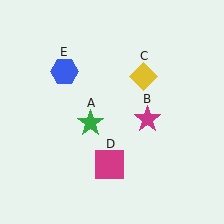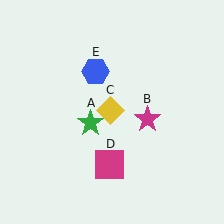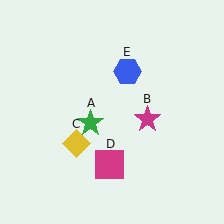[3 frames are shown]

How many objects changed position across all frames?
2 objects changed position: yellow diamond (object C), blue hexagon (object E).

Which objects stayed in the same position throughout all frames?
Green star (object A) and magenta star (object B) and magenta square (object D) remained stationary.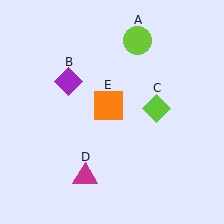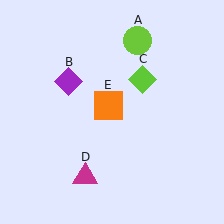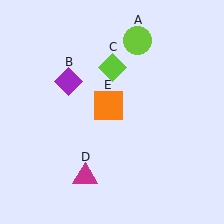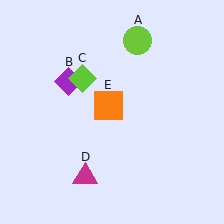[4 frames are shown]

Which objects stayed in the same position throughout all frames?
Lime circle (object A) and purple diamond (object B) and magenta triangle (object D) and orange square (object E) remained stationary.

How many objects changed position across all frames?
1 object changed position: lime diamond (object C).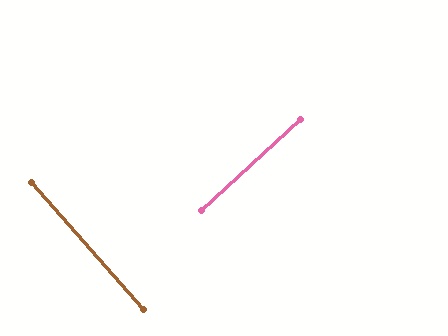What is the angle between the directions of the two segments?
Approximately 89 degrees.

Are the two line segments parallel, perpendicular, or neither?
Perpendicular — they meet at approximately 89°.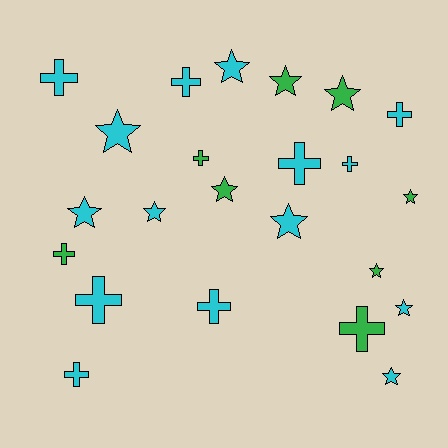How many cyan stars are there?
There are 7 cyan stars.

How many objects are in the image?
There are 23 objects.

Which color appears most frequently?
Cyan, with 15 objects.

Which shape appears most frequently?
Star, with 12 objects.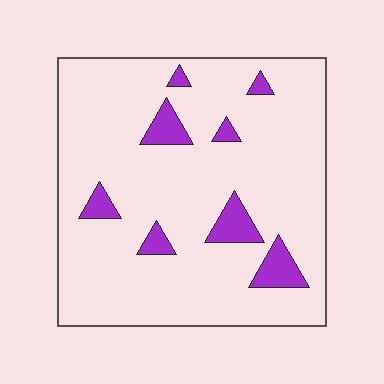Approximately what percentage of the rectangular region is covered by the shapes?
Approximately 10%.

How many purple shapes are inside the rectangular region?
8.